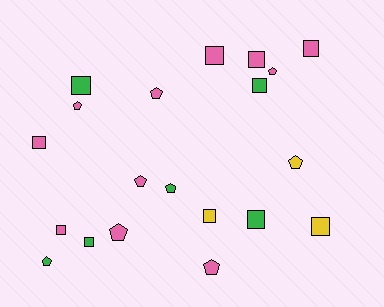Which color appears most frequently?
Pink, with 11 objects.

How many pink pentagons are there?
There are 6 pink pentagons.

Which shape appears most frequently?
Square, with 11 objects.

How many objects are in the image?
There are 20 objects.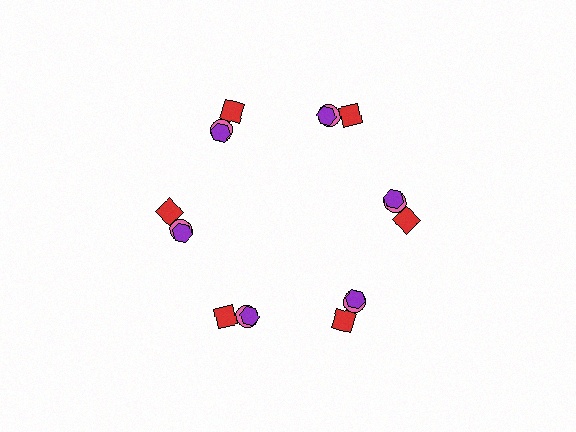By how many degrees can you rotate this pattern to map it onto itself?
The pattern maps onto itself every 60 degrees of rotation.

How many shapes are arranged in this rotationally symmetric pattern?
There are 18 shapes, arranged in 6 groups of 3.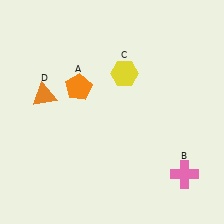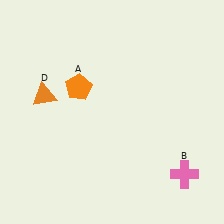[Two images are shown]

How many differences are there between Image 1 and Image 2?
There is 1 difference between the two images.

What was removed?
The yellow hexagon (C) was removed in Image 2.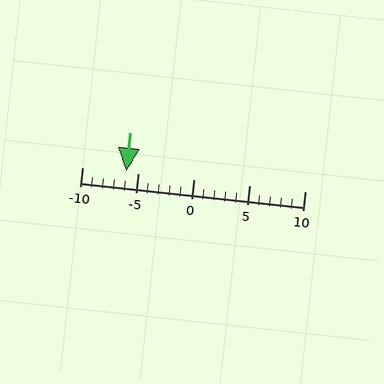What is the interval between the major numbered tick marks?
The major tick marks are spaced 5 units apart.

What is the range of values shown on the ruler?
The ruler shows values from -10 to 10.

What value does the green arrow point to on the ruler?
The green arrow points to approximately -6.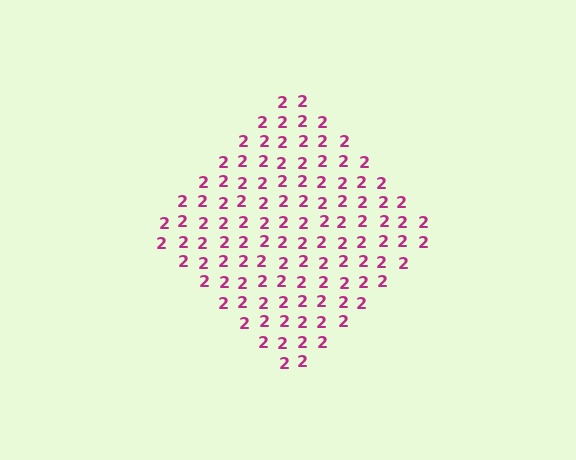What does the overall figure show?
The overall figure shows a diamond.